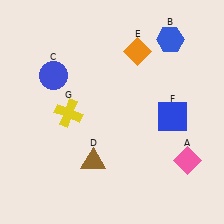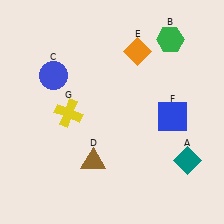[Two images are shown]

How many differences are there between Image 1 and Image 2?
There are 2 differences between the two images.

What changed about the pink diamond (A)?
In Image 1, A is pink. In Image 2, it changed to teal.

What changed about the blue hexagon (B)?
In Image 1, B is blue. In Image 2, it changed to green.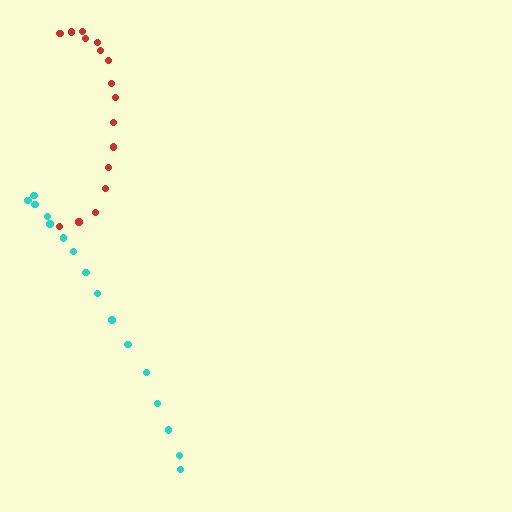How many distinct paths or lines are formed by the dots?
There are 2 distinct paths.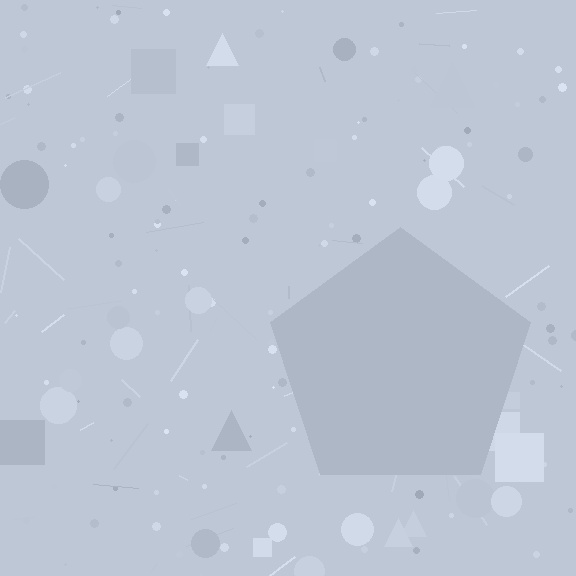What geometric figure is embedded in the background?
A pentagon is embedded in the background.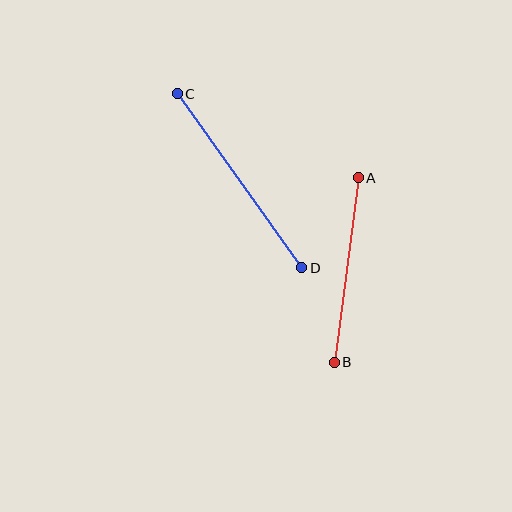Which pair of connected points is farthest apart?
Points C and D are farthest apart.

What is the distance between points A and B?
The distance is approximately 186 pixels.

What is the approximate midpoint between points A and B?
The midpoint is at approximately (346, 270) pixels.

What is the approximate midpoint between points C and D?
The midpoint is at approximately (240, 181) pixels.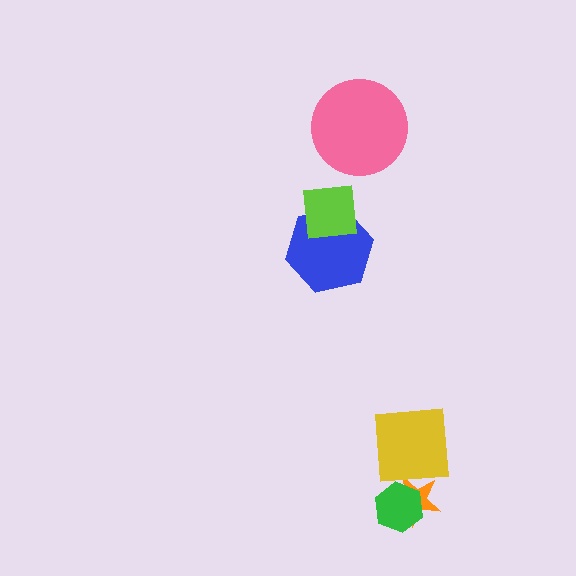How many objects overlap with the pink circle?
0 objects overlap with the pink circle.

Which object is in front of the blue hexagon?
The lime square is in front of the blue hexagon.